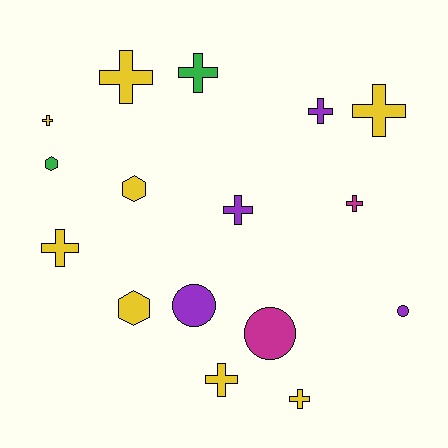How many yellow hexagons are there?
There are 2 yellow hexagons.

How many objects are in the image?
There are 16 objects.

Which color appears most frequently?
Yellow, with 8 objects.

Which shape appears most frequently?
Cross, with 10 objects.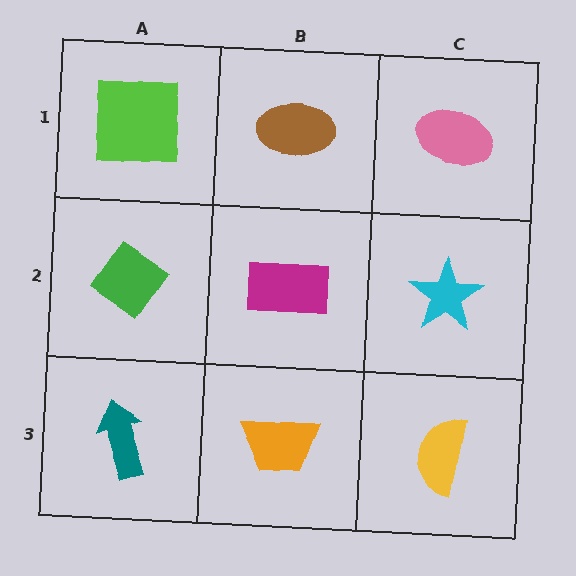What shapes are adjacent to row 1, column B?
A magenta rectangle (row 2, column B), a lime square (row 1, column A), a pink ellipse (row 1, column C).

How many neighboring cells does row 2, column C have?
3.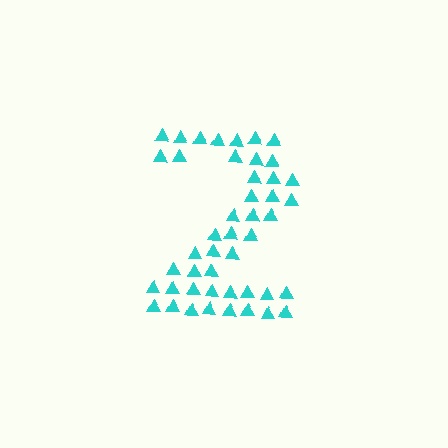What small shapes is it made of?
It is made of small triangles.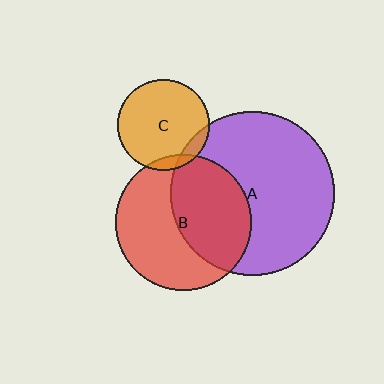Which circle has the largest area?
Circle A (purple).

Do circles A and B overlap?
Yes.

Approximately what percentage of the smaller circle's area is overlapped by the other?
Approximately 45%.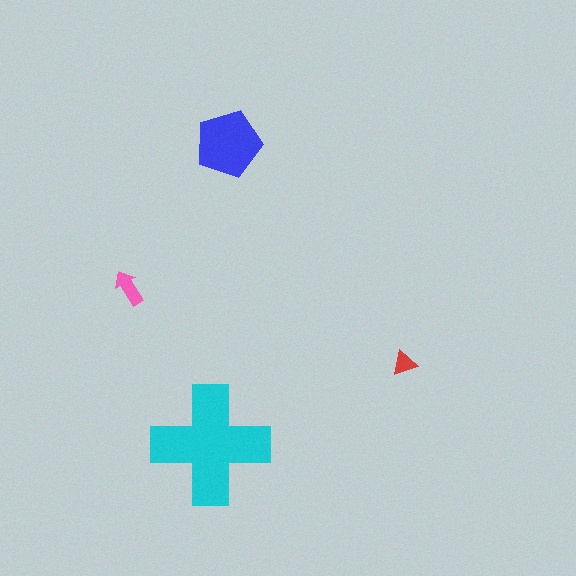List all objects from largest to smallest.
The cyan cross, the blue pentagon, the pink arrow, the red triangle.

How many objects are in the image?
There are 4 objects in the image.